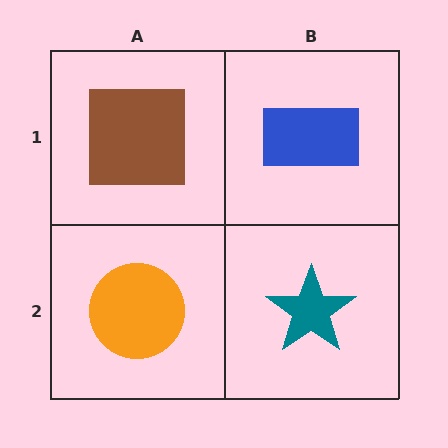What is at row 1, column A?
A brown square.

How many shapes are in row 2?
2 shapes.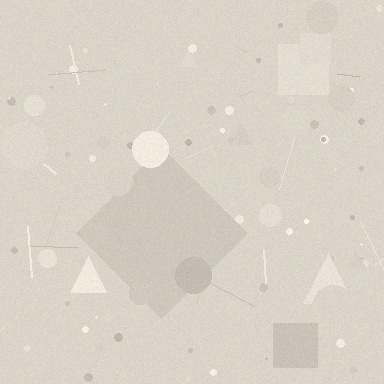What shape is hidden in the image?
A diamond is hidden in the image.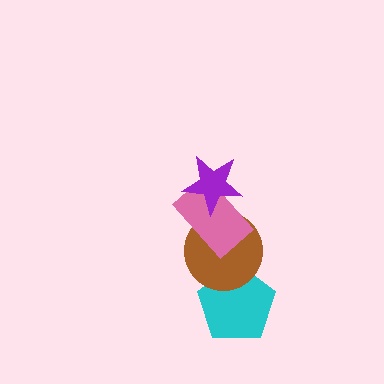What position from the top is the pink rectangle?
The pink rectangle is 2nd from the top.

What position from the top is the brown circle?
The brown circle is 3rd from the top.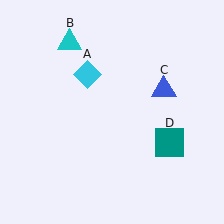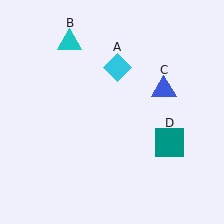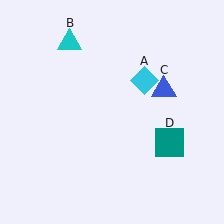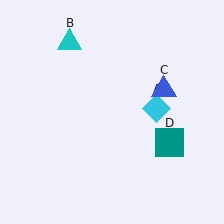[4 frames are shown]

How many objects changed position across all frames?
1 object changed position: cyan diamond (object A).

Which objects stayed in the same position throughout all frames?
Cyan triangle (object B) and blue triangle (object C) and teal square (object D) remained stationary.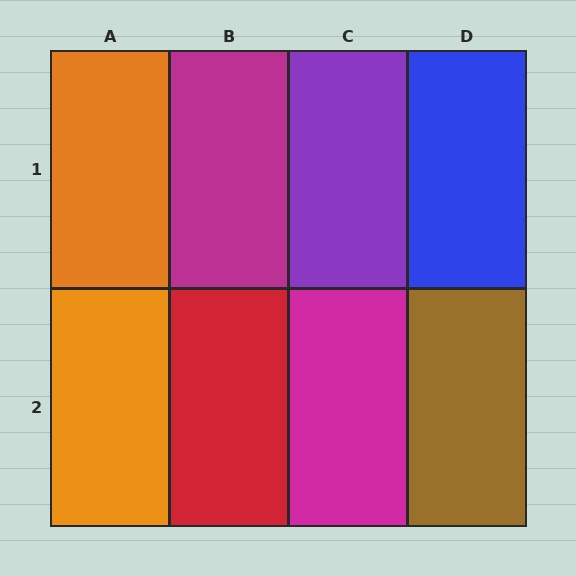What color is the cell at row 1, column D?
Blue.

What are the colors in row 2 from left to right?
Orange, red, magenta, brown.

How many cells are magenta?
2 cells are magenta.